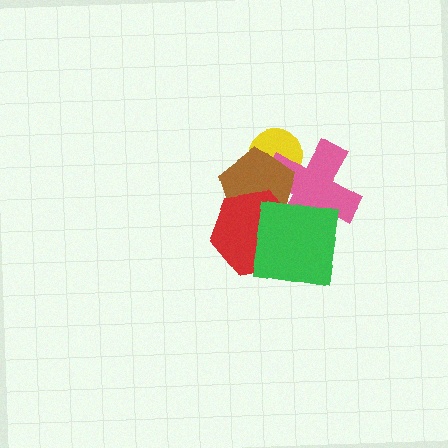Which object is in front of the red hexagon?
The green square is in front of the red hexagon.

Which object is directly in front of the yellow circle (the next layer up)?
The pink cross is directly in front of the yellow circle.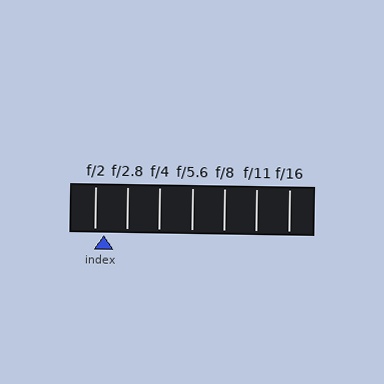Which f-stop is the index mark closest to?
The index mark is closest to f/2.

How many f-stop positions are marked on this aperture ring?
There are 7 f-stop positions marked.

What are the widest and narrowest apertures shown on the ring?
The widest aperture shown is f/2 and the narrowest is f/16.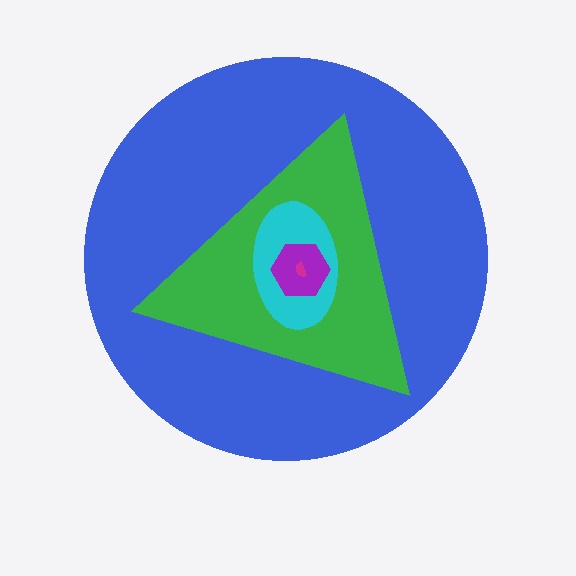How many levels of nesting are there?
5.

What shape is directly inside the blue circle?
The green triangle.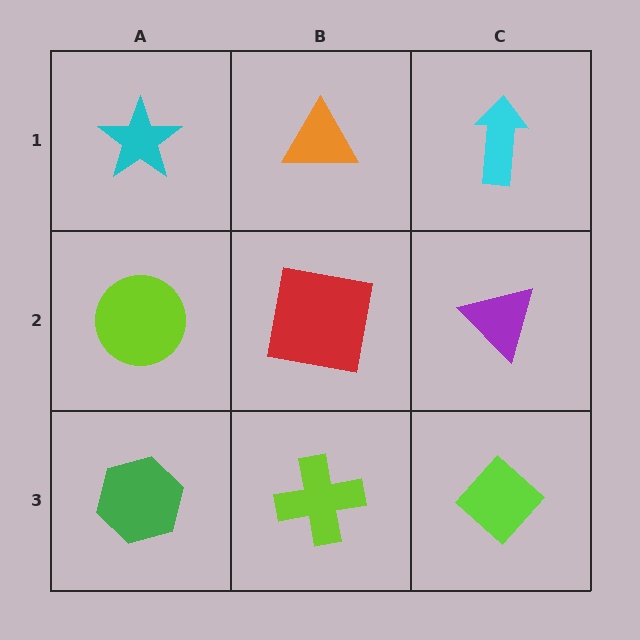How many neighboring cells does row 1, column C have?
2.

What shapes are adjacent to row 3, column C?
A purple triangle (row 2, column C), a lime cross (row 3, column B).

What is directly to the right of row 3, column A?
A lime cross.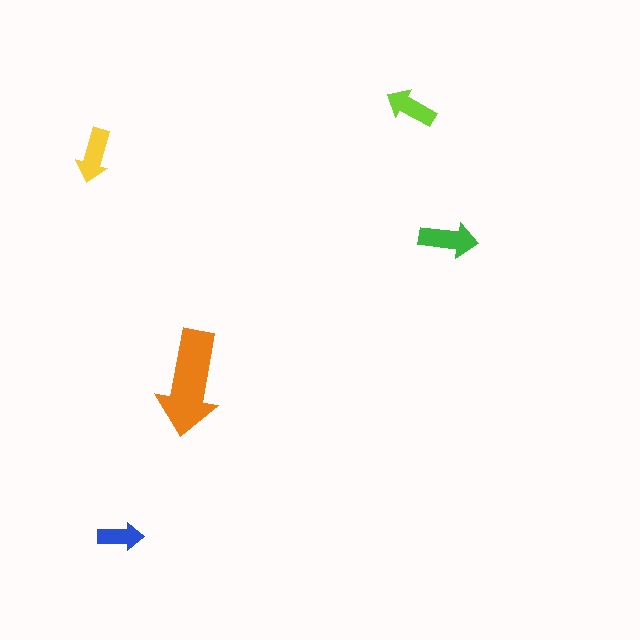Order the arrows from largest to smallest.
the orange one, the green one, the yellow one, the lime one, the blue one.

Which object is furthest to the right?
The green arrow is rightmost.